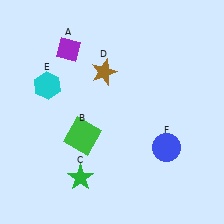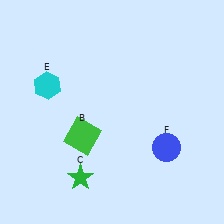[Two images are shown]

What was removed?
The brown star (D), the purple diamond (A) were removed in Image 2.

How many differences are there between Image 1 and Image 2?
There are 2 differences between the two images.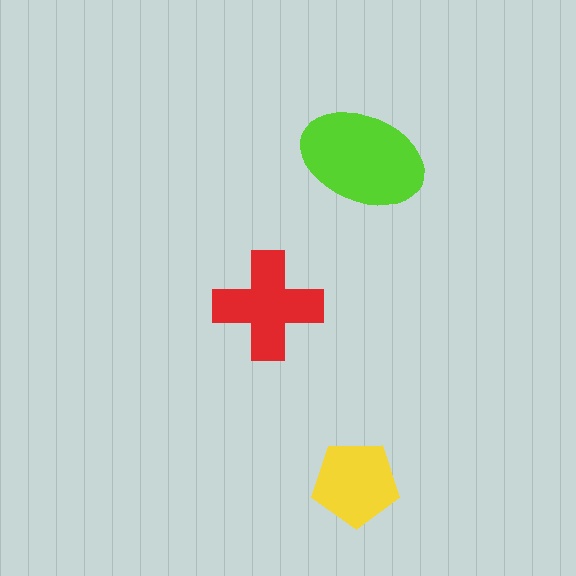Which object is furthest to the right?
The lime ellipse is rightmost.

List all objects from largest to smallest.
The lime ellipse, the red cross, the yellow pentagon.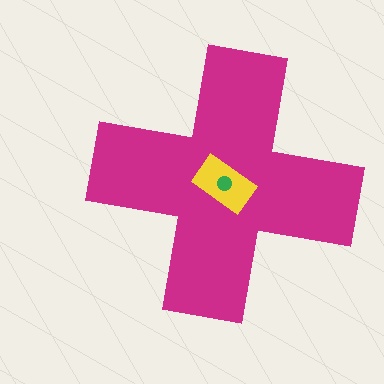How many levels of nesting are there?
3.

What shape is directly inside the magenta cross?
The yellow rectangle.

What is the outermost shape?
The magenta cross.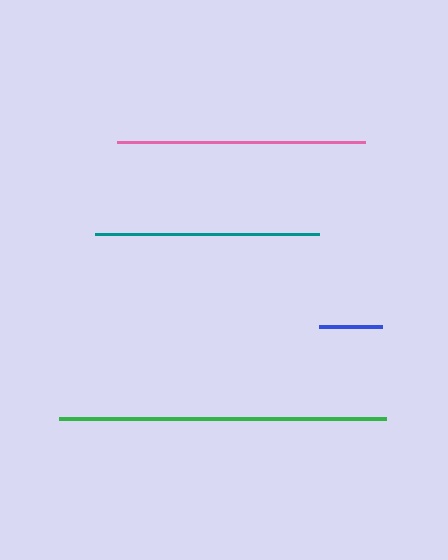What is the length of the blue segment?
The blue segment is approximately 63 pixels long.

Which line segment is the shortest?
The blue line is the shortest at approximately 63 pixels.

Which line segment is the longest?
The green line is the longest at approximately 327 pixels.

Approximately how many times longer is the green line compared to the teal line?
The green line is approximately 1.5 times the length of the teal line.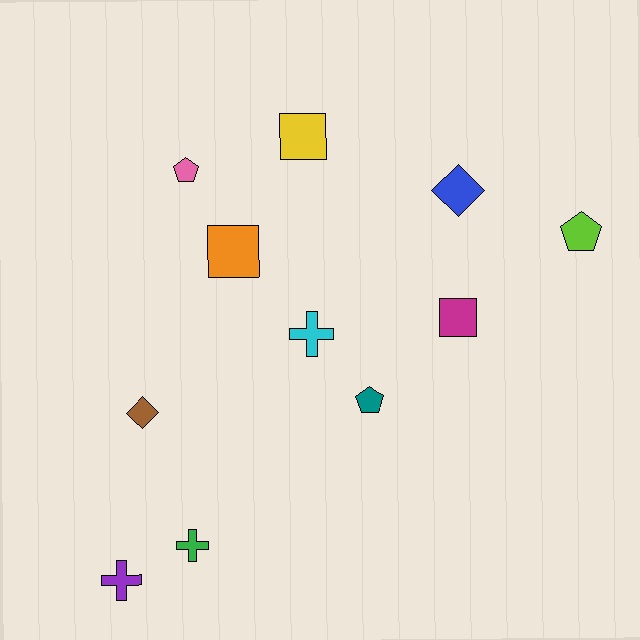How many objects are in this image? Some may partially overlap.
There are 11 objects.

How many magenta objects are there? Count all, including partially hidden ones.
There is 1 magenta object.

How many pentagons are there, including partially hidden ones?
There are 3 pentagons.